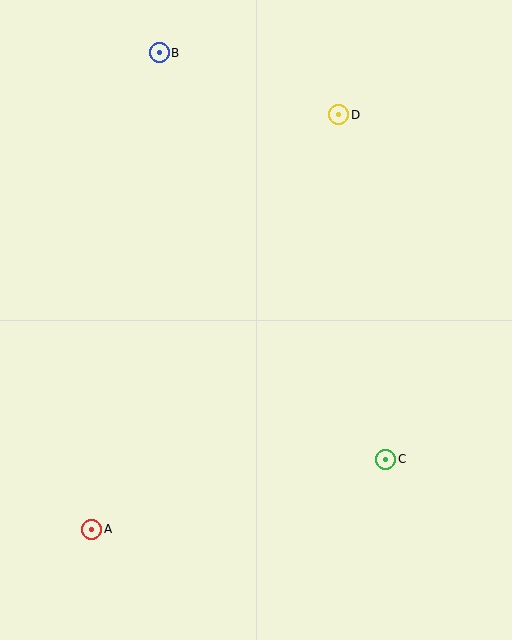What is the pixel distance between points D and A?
The distance between D and A is 482 pixels.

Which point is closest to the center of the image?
Point C at (386, 459) is closest to the center.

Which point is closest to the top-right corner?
Point D is closest to the top-right corner.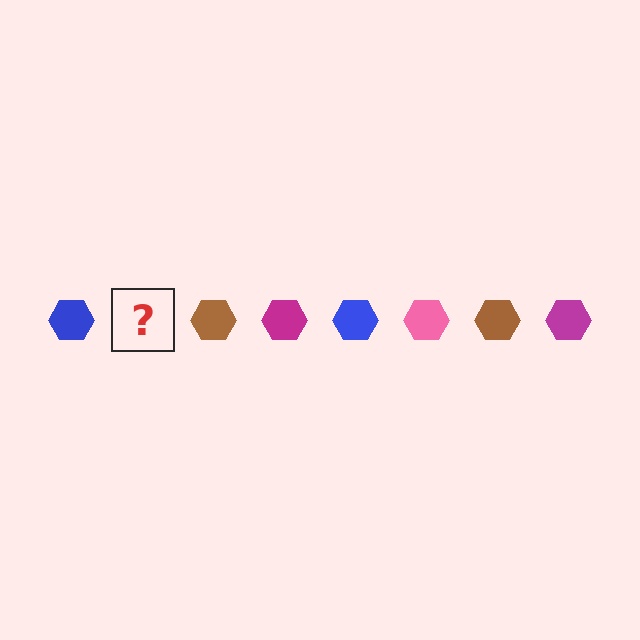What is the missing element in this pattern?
The missing element is a pink hexagon.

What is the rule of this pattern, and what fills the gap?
The rule is that the pattern cycles through blue, pink, brown, magenta hexagons. The gap should be filled with a pink hexagon.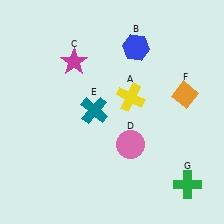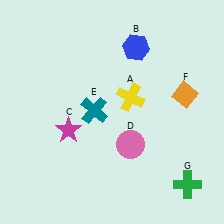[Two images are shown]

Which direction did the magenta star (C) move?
The magenta star (C) moved down.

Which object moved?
The magenta star (C) moved down.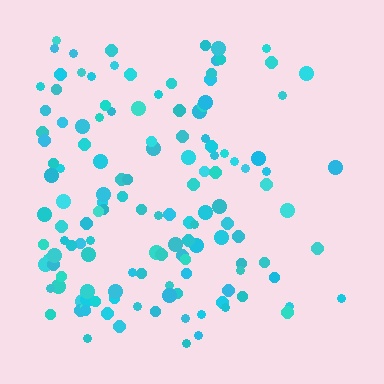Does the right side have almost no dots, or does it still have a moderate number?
Still a moderate number, just noticeably fewer than the left.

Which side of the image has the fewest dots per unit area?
The right.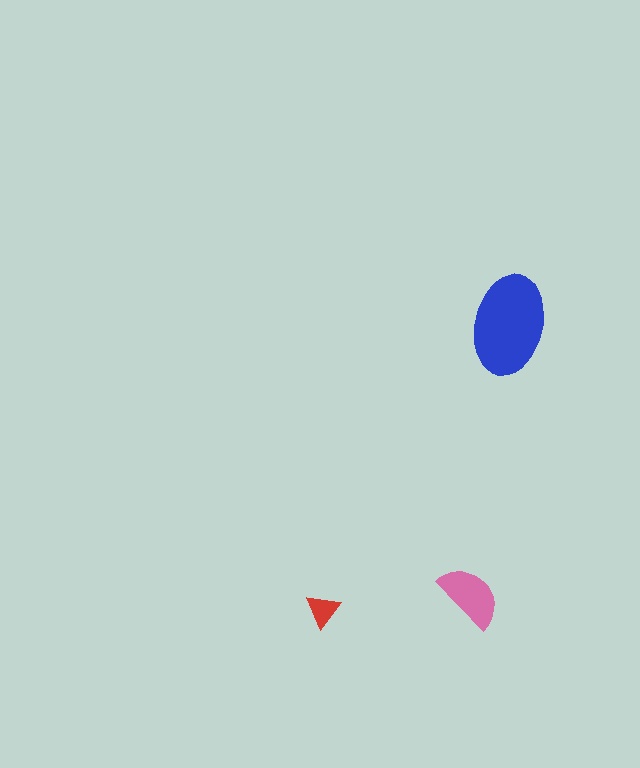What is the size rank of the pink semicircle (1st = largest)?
2nd.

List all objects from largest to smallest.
The blue ellipse, the pink semicircle, the red triangle.